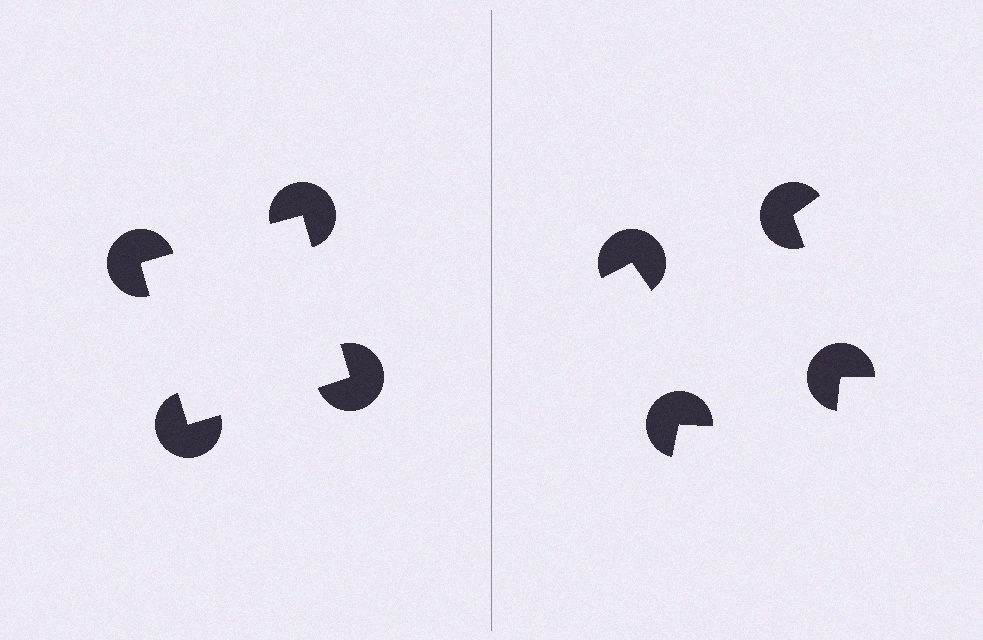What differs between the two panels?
The pac-man discs are positioned identically on both sides; only the wedge orientations differ. On the left they align to a square; on the right they are misaligned.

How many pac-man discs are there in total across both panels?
8 — 4 on each side.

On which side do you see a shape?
An illusory square appears on the left side. On the right side the wedge cuts are rotated, so no coherent shape forms.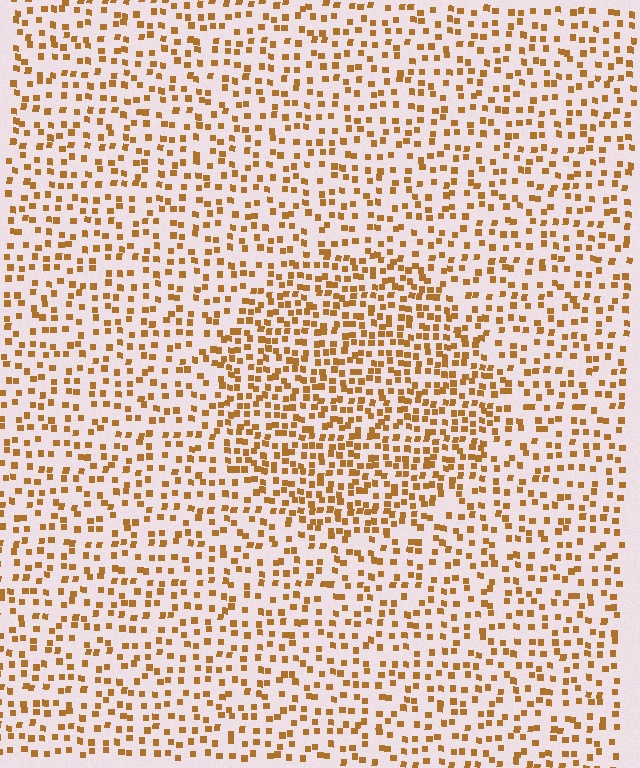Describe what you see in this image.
The image contains small brown elements arranged at two different densities. A circle-shaped region is visible where the elements are more densely packed than the surrounding area.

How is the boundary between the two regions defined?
The boundary is defined by a change in element density (approximately 1.7x ratio). All elements are the same color, size, and shape.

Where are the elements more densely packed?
The elements are more densely packed inside the circle boundary.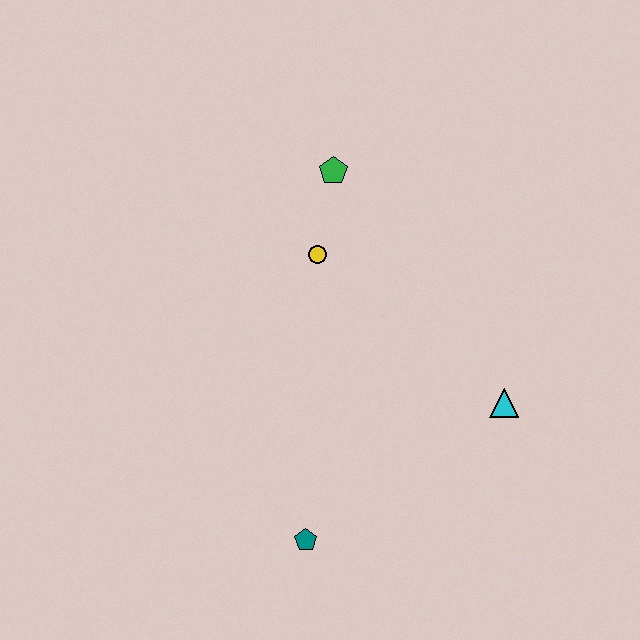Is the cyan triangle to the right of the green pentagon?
Yes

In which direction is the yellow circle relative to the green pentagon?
The yellow circle is below the green pentagon.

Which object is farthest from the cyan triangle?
The green pentagon is farthest from the cyan triangle.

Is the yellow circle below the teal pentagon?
No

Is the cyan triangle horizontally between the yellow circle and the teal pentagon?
No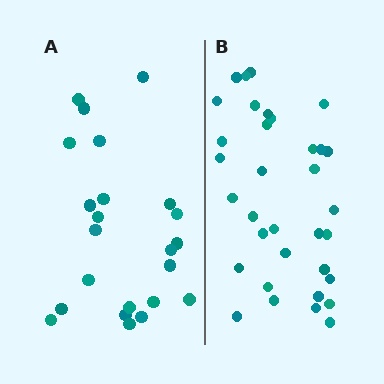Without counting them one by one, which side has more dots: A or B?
Region B (the right region) has more dots.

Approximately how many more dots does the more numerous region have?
Region B has roughly 12 or so more dots than region A.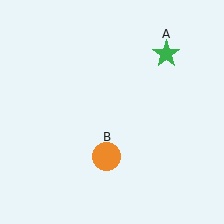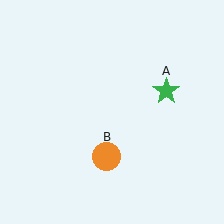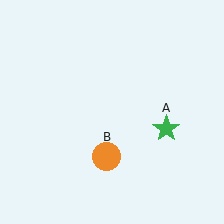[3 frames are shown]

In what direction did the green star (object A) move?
The green star (object A) moved down.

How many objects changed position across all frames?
1 object changed position: green star (object A).